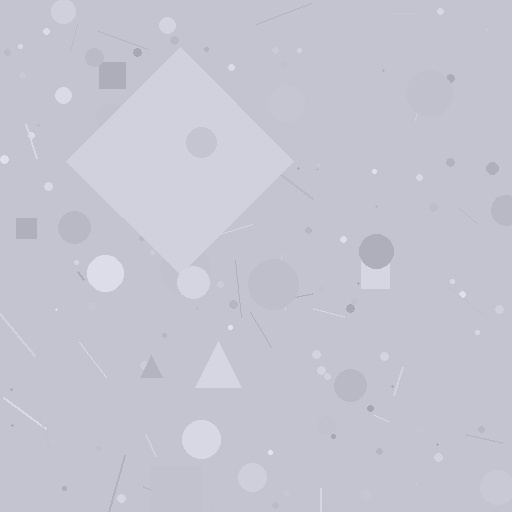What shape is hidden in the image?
A diamond is hidden in the image.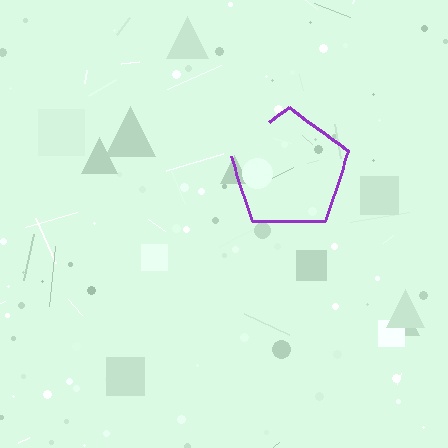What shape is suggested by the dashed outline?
The dashed outline suggests a pentagon.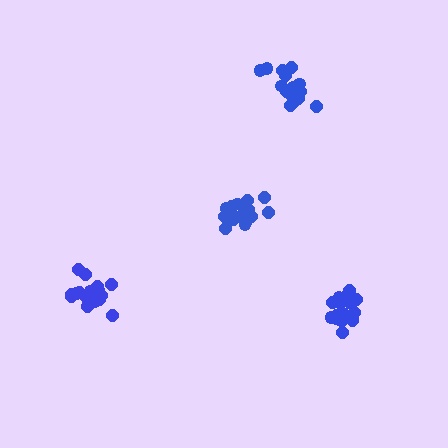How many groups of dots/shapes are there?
There are 4 groups.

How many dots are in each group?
Group 1: 19 dots, Group 2: 17 dots, Group 3: 17 dots, Group 4: 16 dots (69 total).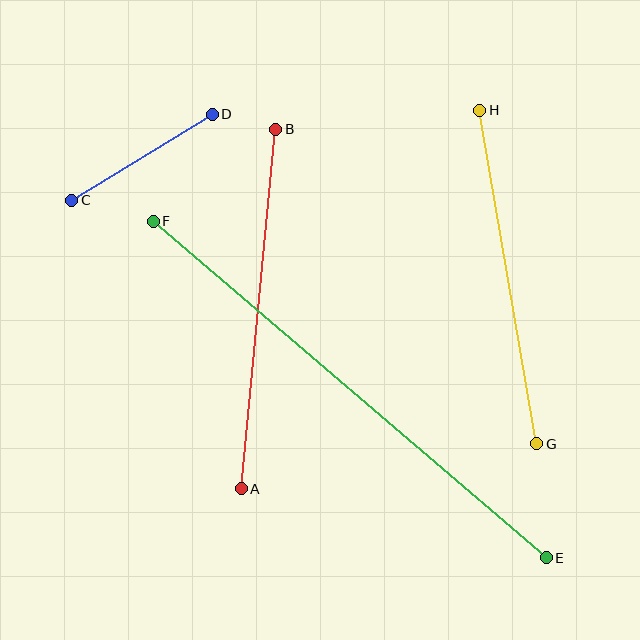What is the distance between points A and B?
The distance is approximately 361 pixels.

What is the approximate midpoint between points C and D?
The midpoint is at approximately (142, 157) pixels.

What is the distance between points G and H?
The distance is approximately 338 pixels.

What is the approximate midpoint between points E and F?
The midpoint is at approximately (350, 389) pixels.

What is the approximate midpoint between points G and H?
The midpoint is at approximately (508, 277) pixels.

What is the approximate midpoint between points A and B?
The midpoint is at approximately (258, 309) pixels.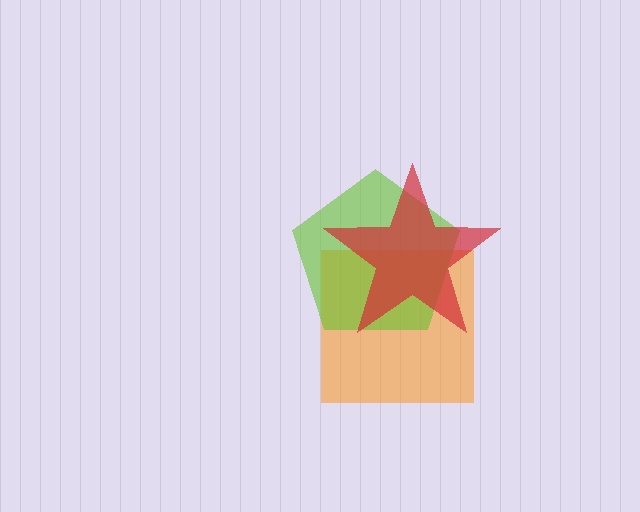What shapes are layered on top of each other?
The layered shapes are: an orange square, a lime pentagon, a red star.